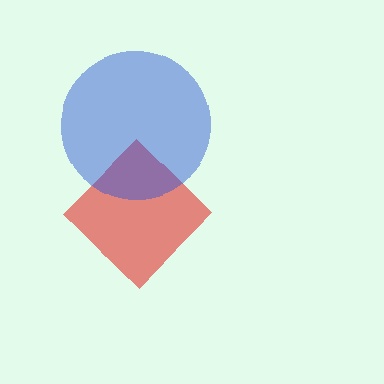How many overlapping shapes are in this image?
There are 2 overlapping shapes in the image.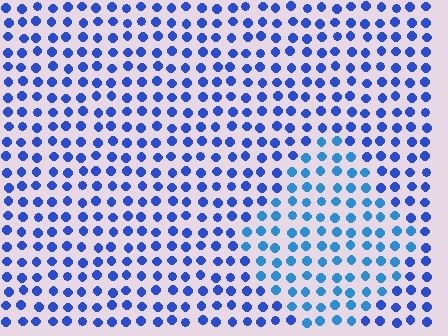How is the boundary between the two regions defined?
The boundary is defined purely by a slight shift in hue (about 24 degrees). Spacing, size, and orientation are identical on both sides.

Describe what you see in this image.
The image is filled with small blue elements in a uniform arrangement. A diamond-shaped region is visible where the elements are tinted to a slightly different hue, forming a subtle color boundary.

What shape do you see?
I see a diamond.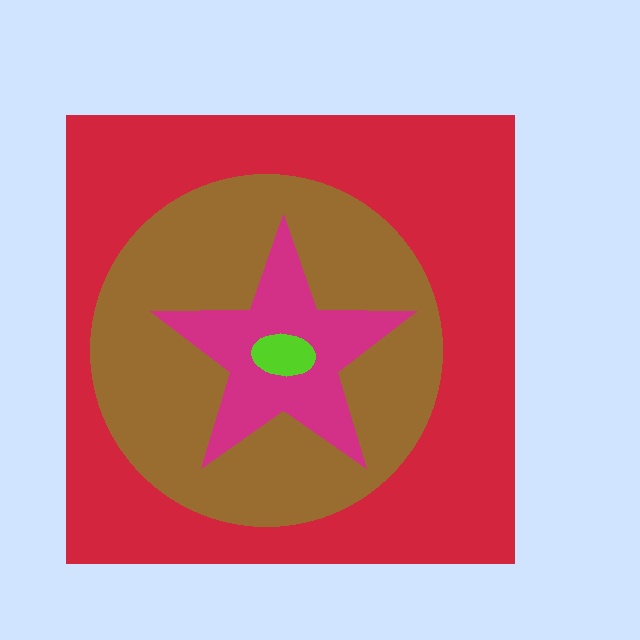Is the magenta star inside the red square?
Yes.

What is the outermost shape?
The red square.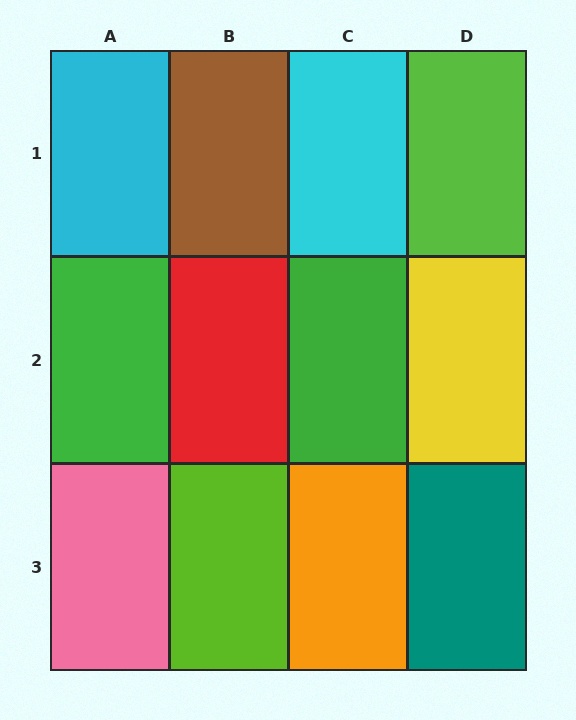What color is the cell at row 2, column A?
Green.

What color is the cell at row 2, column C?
Green.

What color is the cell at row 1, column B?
Brown.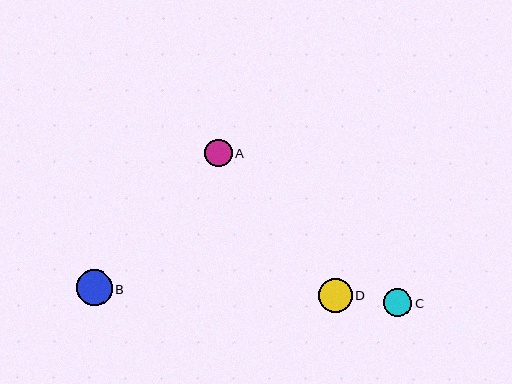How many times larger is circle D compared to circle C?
Circle D is approximately 1.2 times the size of circle C.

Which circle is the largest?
Circle B is the largest with a size of approximately 36 pixels.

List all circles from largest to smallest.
From largest to smallest: B, D, C, A.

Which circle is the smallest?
Circle A is the smallest with a size of approximately 27 pixels.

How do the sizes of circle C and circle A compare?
Circle C and circle A are approximately the same size.